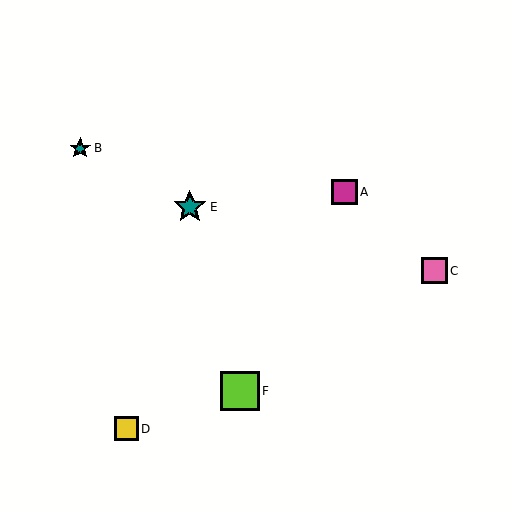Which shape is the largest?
The lime square (labeled F) is the largest.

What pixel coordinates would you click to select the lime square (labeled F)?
Click at (240, 391) to select the lime square F.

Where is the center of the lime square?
The center of the lime square is at (240, 391).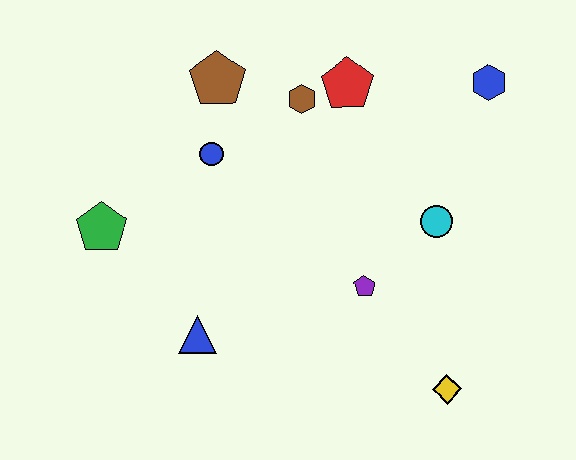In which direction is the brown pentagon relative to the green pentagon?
The brown pentagon is above the green pentagon.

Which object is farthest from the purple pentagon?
The green pentagon is farthest from the purple pentagon.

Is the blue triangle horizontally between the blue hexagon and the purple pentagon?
No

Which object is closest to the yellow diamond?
The purple pentagon is closest to the yellow diamond.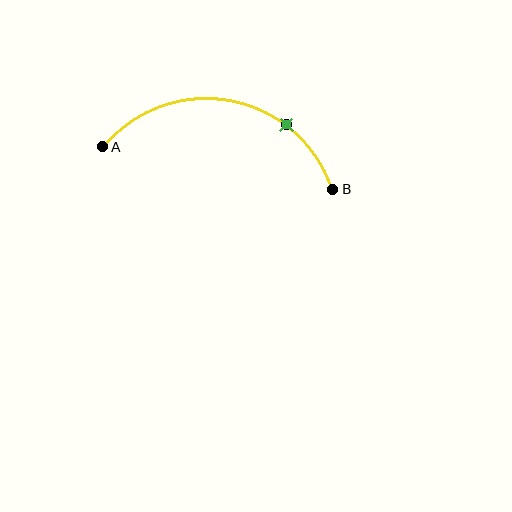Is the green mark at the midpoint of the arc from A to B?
No. The green mark lies on the arc but is closer to endpoint B. The arc midpoint would be at the point on the curve equidistant along the arc from both A and B.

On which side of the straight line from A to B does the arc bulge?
The arc bulges above the straight line connecting A and B.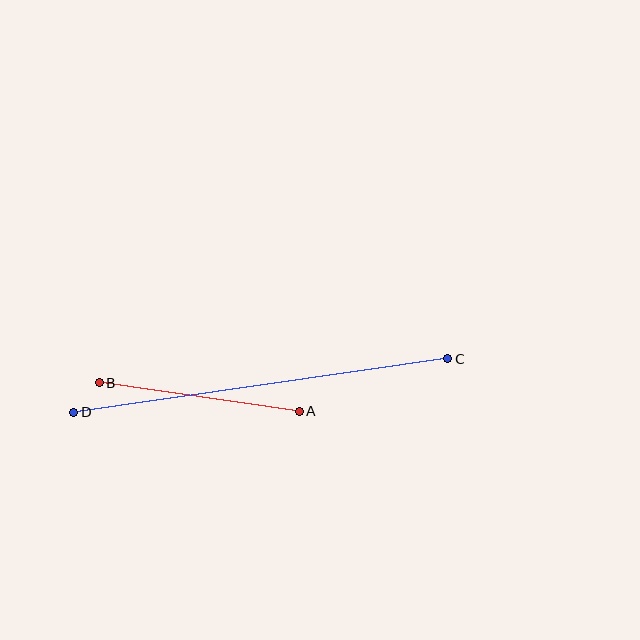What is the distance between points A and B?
The distance is approximately 202 pixels.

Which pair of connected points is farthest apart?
Points C and D are farthest apart.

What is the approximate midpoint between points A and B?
The midpoint is at approximately (199, 397) pixels.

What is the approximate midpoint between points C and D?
The midpoint is at approximately (261, 385) pixels.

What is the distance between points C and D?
The distance is approximately 378 pixels.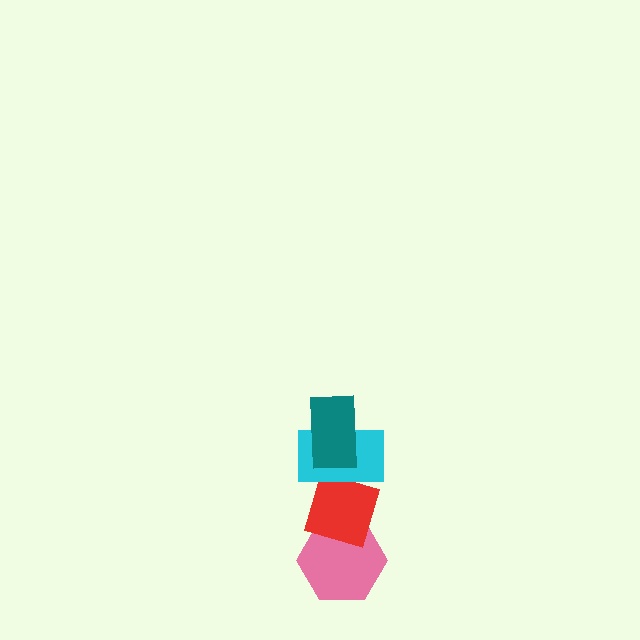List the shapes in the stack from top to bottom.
From top to bottom: the teal rectangle, the cyan rectangle, the red diamond, the pink hexagon.